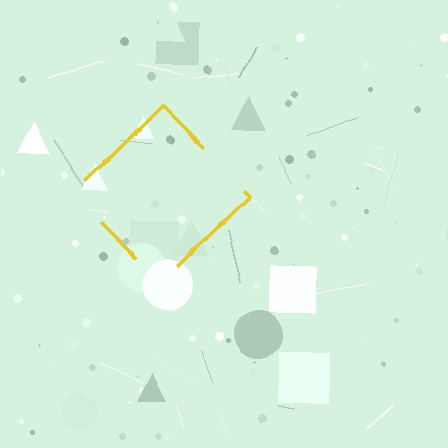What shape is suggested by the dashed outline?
The dashed outline suggests a diamond.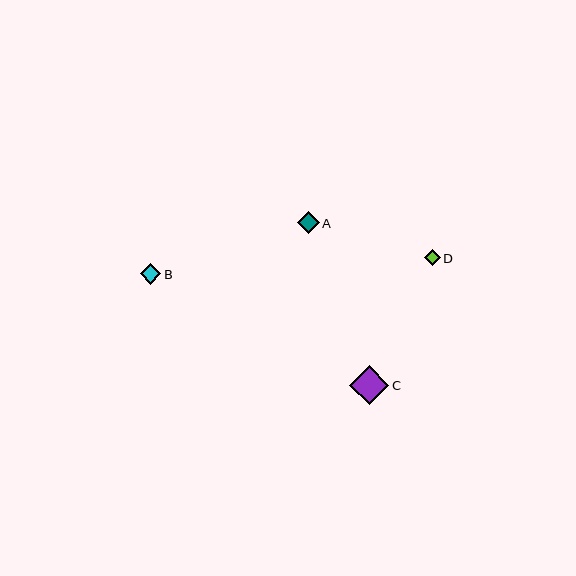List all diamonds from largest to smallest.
From largest to smallest: C, A, B, D.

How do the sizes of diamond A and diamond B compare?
Diamond A and diamond B are approximately the same size.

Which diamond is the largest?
Diamond C is the largest with a size of approximately 40 pixels.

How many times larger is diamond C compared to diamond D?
Diamond C is approximately 2.5 times the size of diamond D.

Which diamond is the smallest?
Diamond D is the smallest with a size of approximately 16 pixels.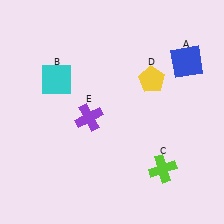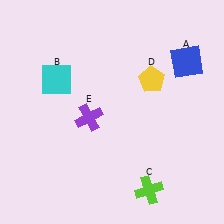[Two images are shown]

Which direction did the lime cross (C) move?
The lime cross (C) moved down.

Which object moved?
The lime cross (C) moved down.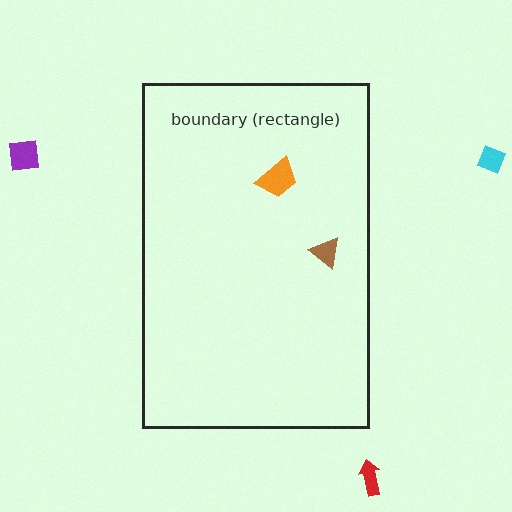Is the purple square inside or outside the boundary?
Outside.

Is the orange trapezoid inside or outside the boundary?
Inside.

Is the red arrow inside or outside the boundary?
Outside.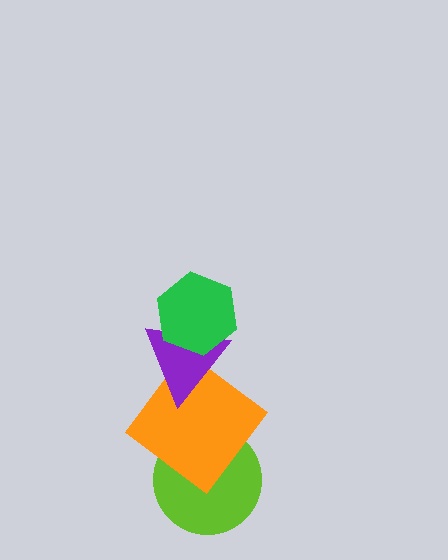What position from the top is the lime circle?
The lime circle is 4th from the top.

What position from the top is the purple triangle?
The purple triangle is 2nd from the top.